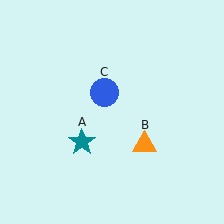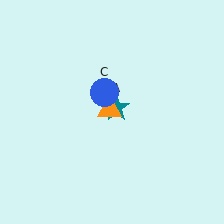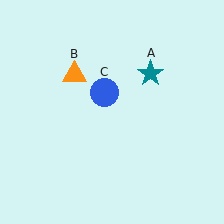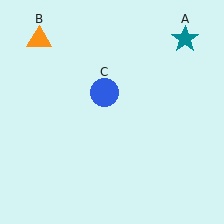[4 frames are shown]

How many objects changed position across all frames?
2 objects changed position: teal star (object A), orange triangle (object B).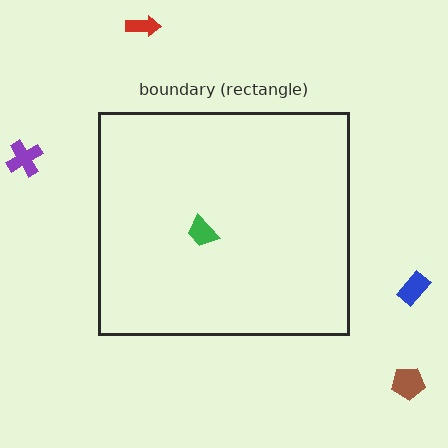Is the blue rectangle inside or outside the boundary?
Outside.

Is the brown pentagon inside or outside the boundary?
Outside.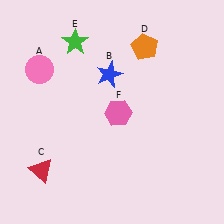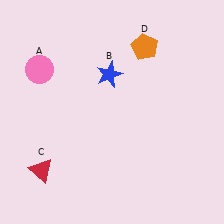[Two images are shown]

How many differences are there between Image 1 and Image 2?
There are 2 differences between the two images.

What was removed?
The green star (E), the pink hexagon (F) were removed in Image 2.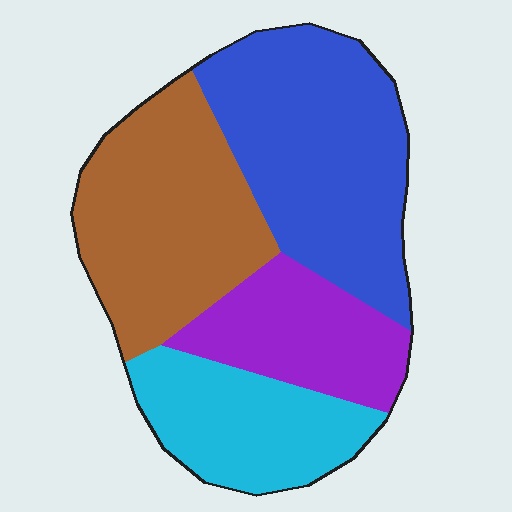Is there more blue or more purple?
Blue.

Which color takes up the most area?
Blue, at roughly 35%.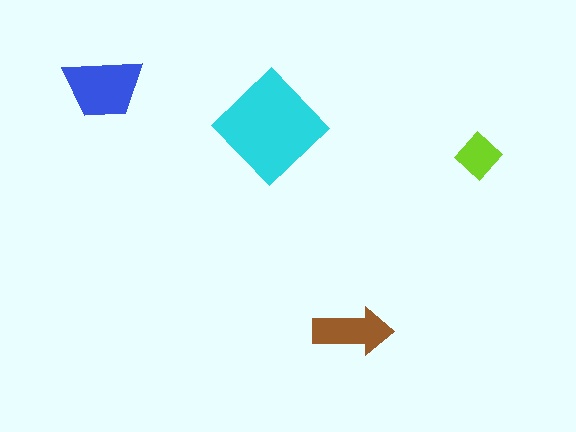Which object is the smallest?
The lime diamond.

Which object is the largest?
The cyan diamond.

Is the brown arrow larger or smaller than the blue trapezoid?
Smaller.